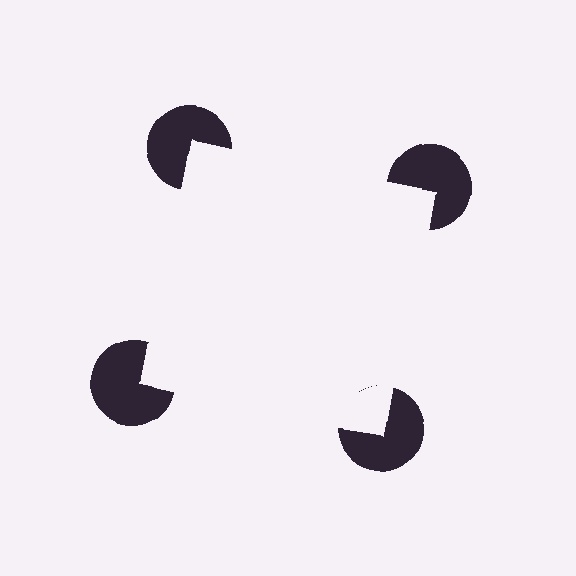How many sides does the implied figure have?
4 sides.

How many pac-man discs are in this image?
There are 4 — one at each vertex of the illusory square.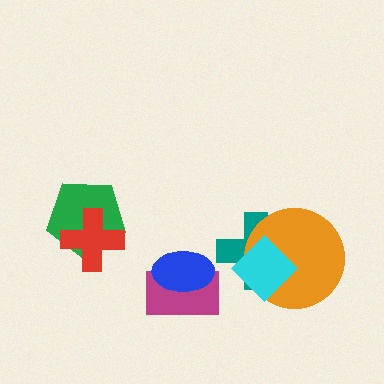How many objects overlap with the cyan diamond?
2 objects overlap with the cyan diamond.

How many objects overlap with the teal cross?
2 objects overlap with the teal cross.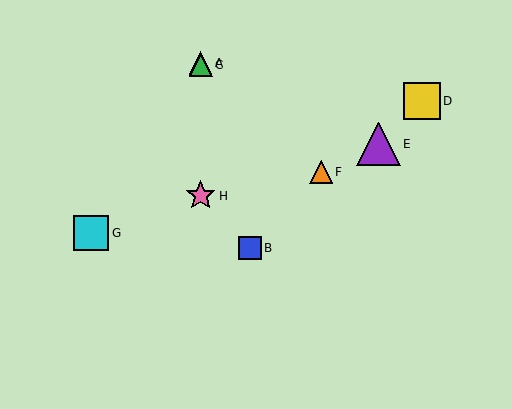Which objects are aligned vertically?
Objects A, C, H are aligned vertically.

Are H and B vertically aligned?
No, H is at x≈201 and B is at x≈250.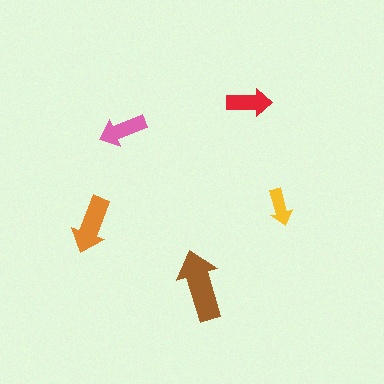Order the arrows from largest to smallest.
the brown one, the orange one, the pink one, the red one, the yellow one.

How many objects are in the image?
There are 5 objects in the image.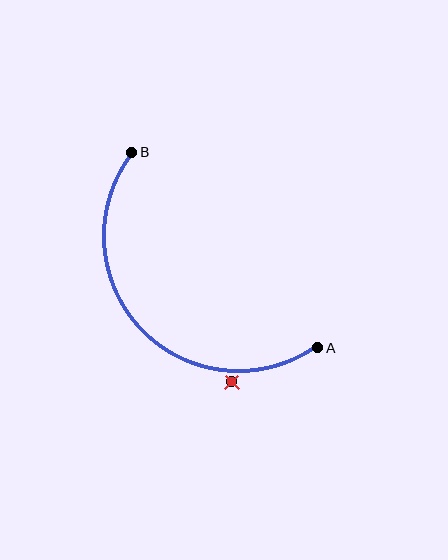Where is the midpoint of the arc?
The arc midpoint is the point on the curve farthest from the straight line joining A and B. It sits below and to the left of that line.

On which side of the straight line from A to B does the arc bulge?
The arc bulges below and to the left of the straight line connecting A and B.